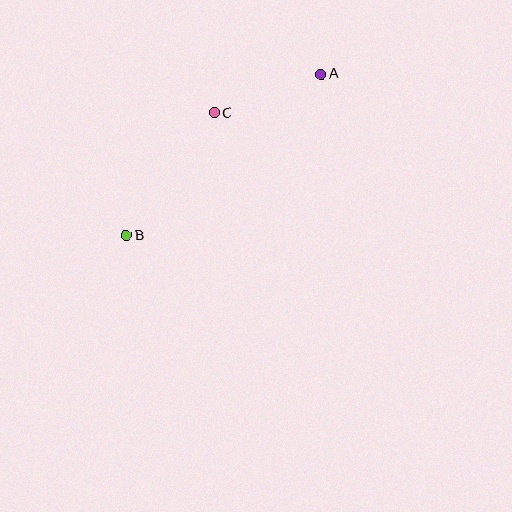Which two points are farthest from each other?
Points A and B are farthest from each other.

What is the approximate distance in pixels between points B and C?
The distance between B and C is approximately 151 pixels.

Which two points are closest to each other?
Points A and C are closest to each other.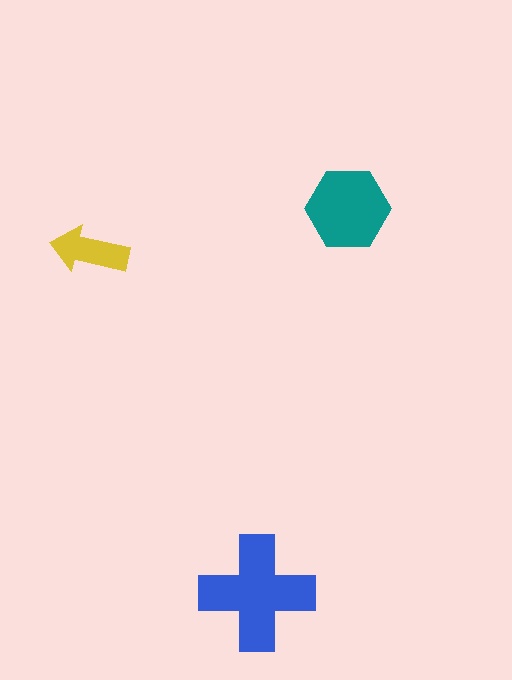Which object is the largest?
The blue cross.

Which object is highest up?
The teal hexagon is topmost.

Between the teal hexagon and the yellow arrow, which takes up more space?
The teal hexagon.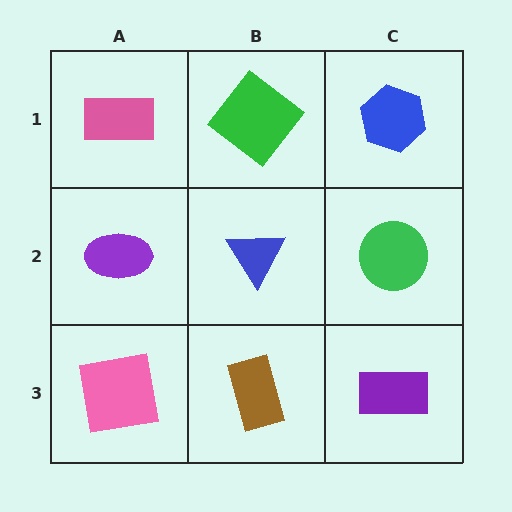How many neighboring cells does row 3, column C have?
2.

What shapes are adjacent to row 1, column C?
A green circle (row 2, column C), a green diamond (row 1, column B).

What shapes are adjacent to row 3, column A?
A purple ellipse (row 2, column A), a brown rectangle (row 3, column B).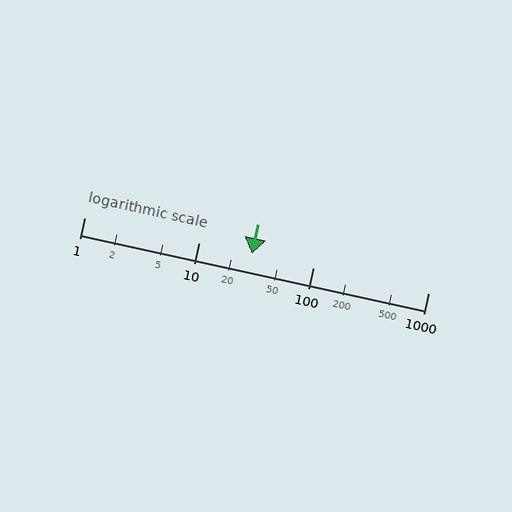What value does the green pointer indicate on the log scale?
The pointer indicates approximately 29.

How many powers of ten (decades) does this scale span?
The scale spans 3 decades, from 1 to 1000.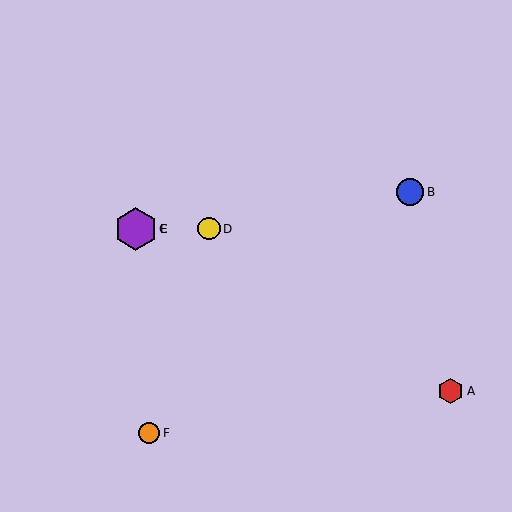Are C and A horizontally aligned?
No, C is at y≈229 and A is at y≈391.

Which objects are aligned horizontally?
Objects C, D, E are aligned horizontally.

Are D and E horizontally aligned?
Yes, both are at y≈229.